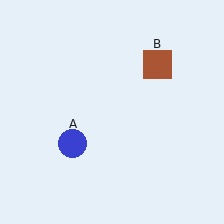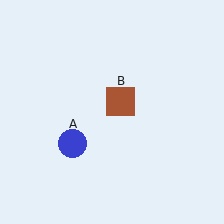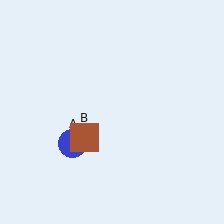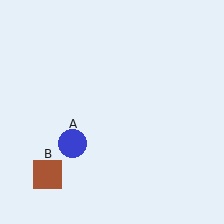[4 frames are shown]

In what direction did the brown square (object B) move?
The brown square (object B) moved down and to the left.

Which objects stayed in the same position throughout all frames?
Blue circle (object A) remained stationary.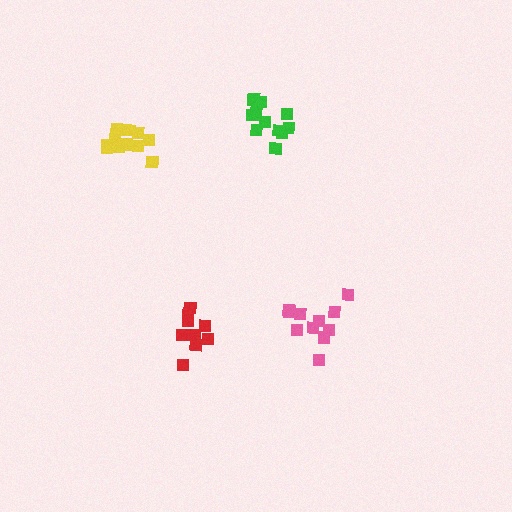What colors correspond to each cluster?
The clusters are colored: red, yellow, pink, green.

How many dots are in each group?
Group 1: 10 dots, Group 2: 13 dots, Group 3: 11 dots, Group 4: 12 dots (46 total).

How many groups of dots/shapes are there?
There are 4 groups.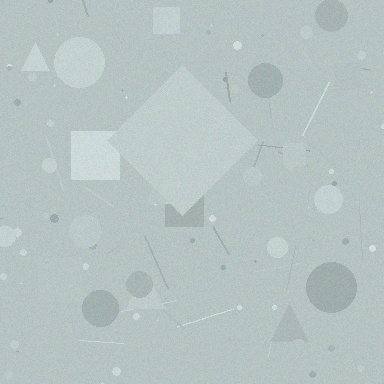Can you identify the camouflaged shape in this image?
The camouflaged shape is a diamond.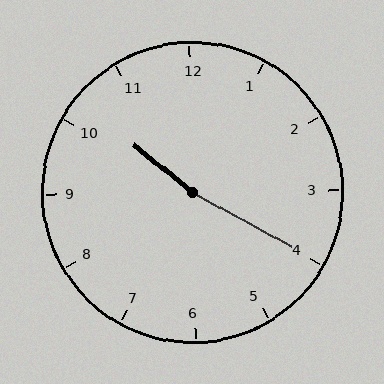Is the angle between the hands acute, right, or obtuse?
It is obtuse.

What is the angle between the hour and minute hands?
Approximately 170 degrees.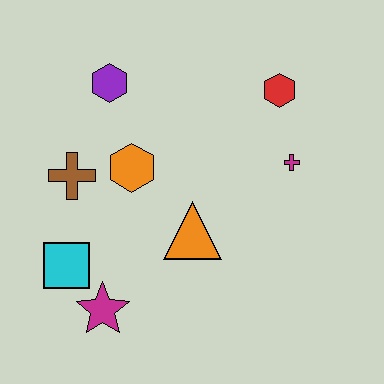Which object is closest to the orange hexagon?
The brown cross is closest to the orange hexagon.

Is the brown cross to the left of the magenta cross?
Yes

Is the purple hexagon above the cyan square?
Yes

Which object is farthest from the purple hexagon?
The magenta star is farthest from the purple hexagon.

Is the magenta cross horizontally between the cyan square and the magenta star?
No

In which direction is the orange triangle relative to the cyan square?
The orange triangle is to the right of the cyan square.